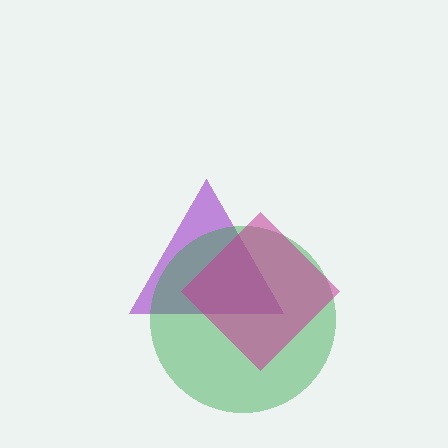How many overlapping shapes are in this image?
There are 3 overlapping shapes in the image.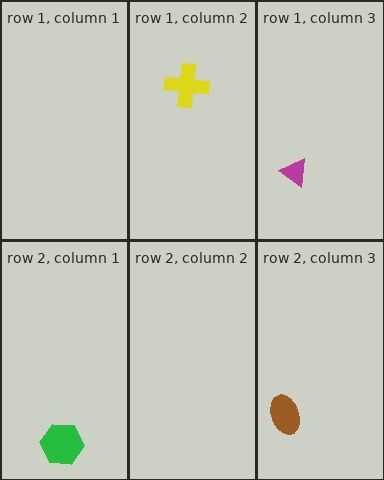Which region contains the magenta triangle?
The row 1, column 3 region.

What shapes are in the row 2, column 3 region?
The brown ellipse.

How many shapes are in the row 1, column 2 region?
1.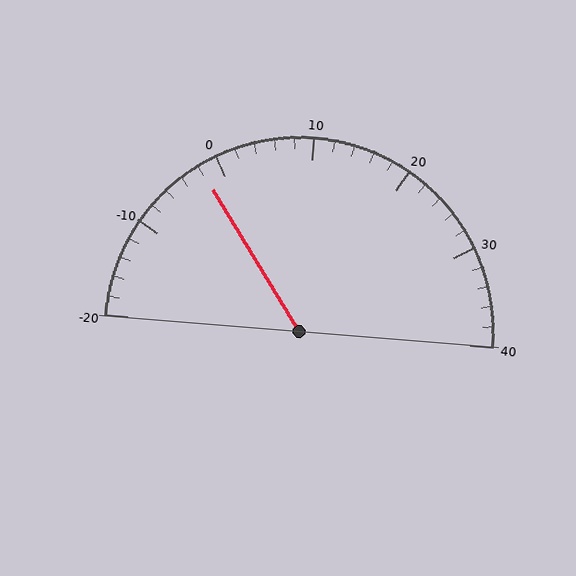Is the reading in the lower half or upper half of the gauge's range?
The reading is in the lower half of the range (-20 to 40).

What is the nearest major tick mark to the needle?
The nearest major tick mark is 0.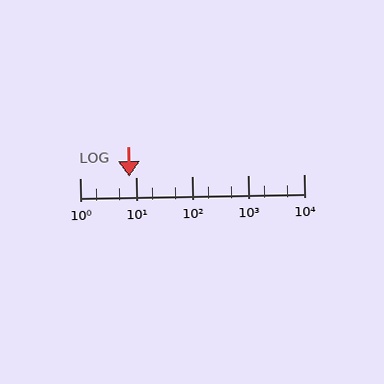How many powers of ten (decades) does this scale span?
The scale spans 4 decades, from 1 to 10000.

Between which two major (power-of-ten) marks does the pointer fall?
The pointer is between 1 and 10.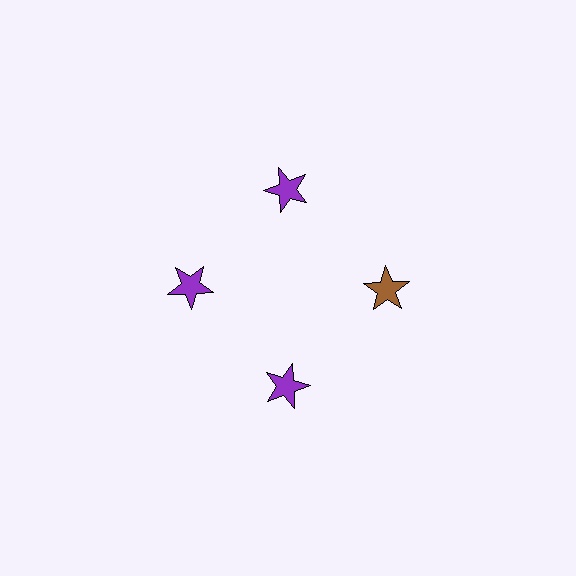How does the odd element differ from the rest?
It has a different color: brown instead of purple.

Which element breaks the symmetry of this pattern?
The brown star at roughly the 3 o'clock position breaks the symmetry. All other shapes are purple stars.